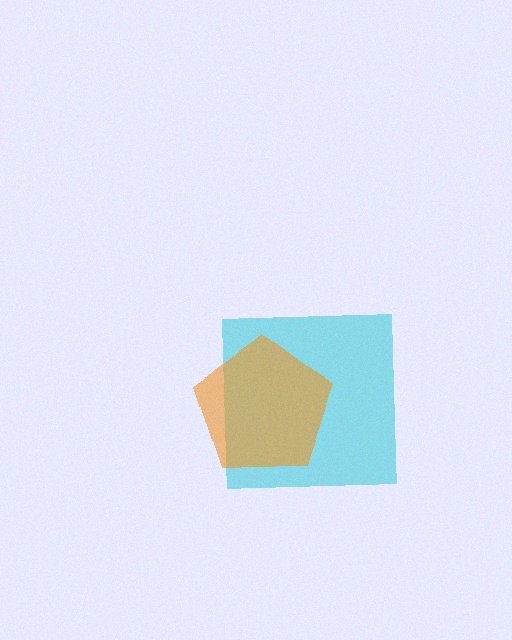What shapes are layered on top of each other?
The layered shapes are: a cyan square, an orange pentagon.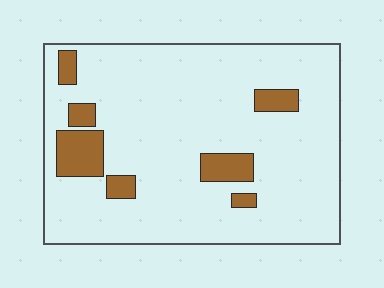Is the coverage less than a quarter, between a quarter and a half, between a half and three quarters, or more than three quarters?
Less than a quarter.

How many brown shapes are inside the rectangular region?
7.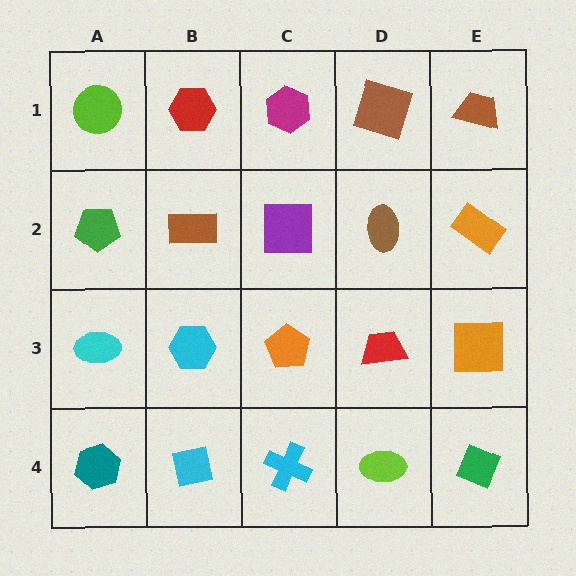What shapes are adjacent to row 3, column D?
A brown ellipse (row 2, column D), a lime ellipse (row 4, column D), an orange pentagon (row 3, column C), an orange square (row 3, column E).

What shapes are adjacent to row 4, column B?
A cyan hexagon (row 3, column B), a teal hexagon (row 4, column A), a cyan cross (row 4, column C).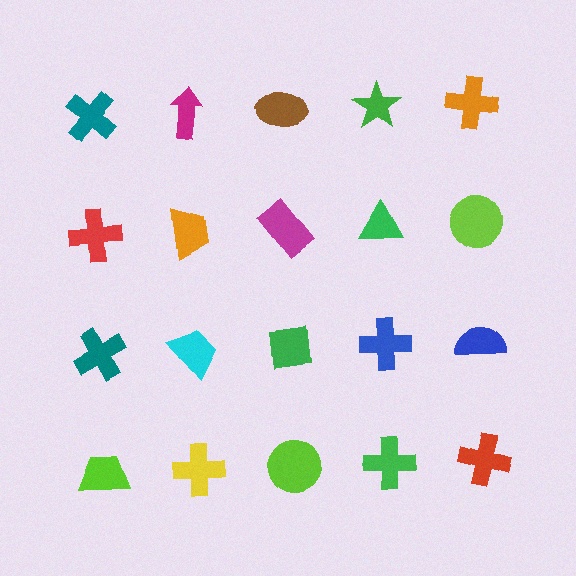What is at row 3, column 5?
A blue semicircle.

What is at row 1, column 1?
A teal cross.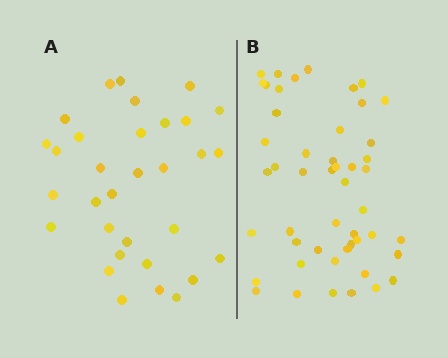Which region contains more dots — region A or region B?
Region B (the right region) has more dots.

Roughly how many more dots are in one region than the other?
Region B has approximately 15 more dots than region A.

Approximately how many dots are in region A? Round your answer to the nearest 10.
About 30 dots. (The exact count is 32, which rounds to 30.)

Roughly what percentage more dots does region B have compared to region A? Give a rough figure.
About 55% more.